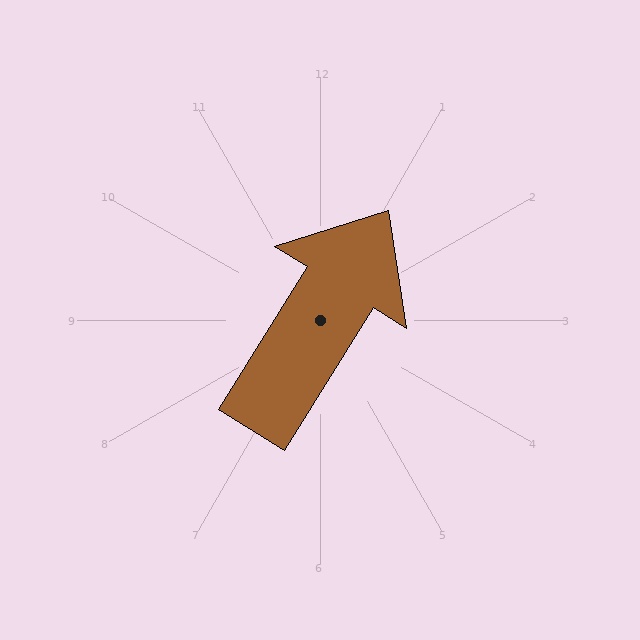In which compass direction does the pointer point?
Northeast.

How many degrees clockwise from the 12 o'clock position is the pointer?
Approximately 32 degrees.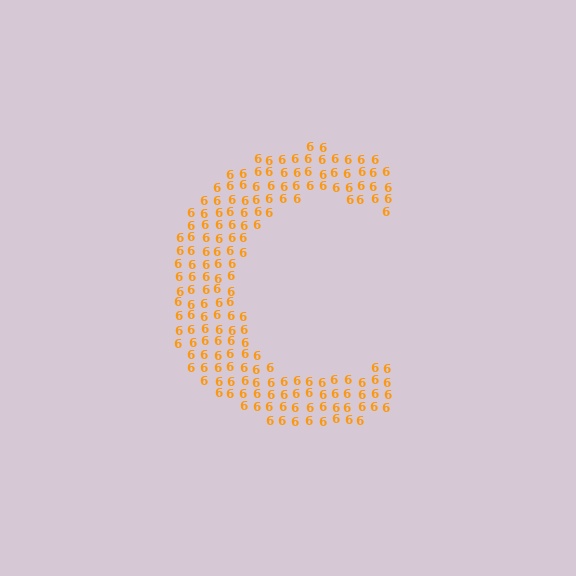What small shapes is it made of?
It is made of small digit 6's.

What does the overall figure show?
The overall figure shows the letter C.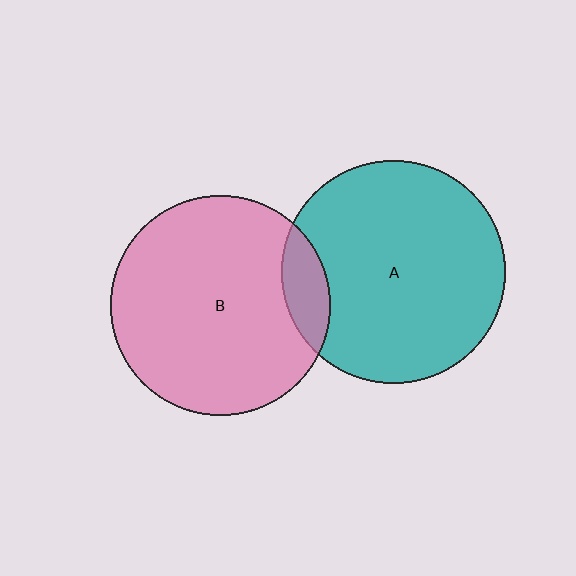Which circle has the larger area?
Circle A (teal).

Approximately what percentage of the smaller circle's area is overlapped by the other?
Approximately 10%.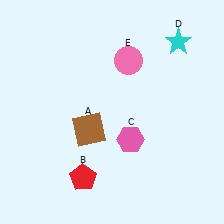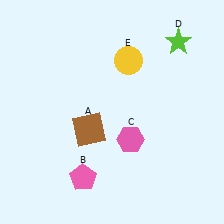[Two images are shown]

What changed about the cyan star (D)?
In Image 1, D is cyan. In Image 2, it changed to lime.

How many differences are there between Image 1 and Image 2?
There are 3 differences between the two images.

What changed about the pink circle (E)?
In Image 1, E is pink. In Image 2, it changed to yellow.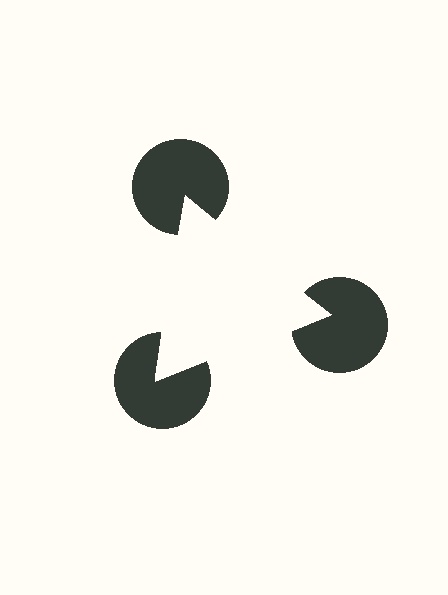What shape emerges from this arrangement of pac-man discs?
An illusory triangle — its edges are inferred from the aligned wedge cuts in the pac-man discs, not physically drawn.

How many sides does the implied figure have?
3 sides.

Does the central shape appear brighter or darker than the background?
It typically appears slightly brighter than the background, even though no actual brightness change is drawn.